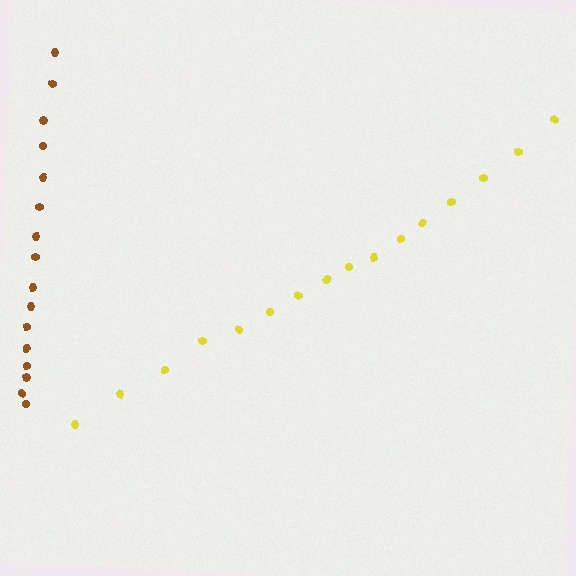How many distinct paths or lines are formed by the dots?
There are 2 distinct paths.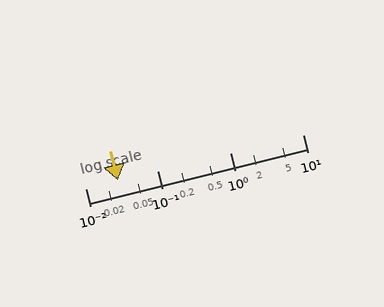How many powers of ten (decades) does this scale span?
The scale spans 3 decades, from 0.01 to 10.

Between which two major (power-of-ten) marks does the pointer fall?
The pointer is between 0.01 and 0.1.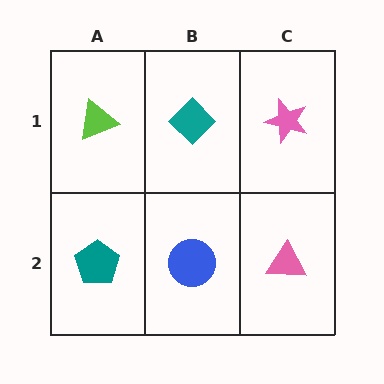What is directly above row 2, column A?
A lime triangle.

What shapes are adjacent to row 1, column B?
A blue circle (row 2, column B), a lime triangle (row 1, column A), a pink star (row 1, column C).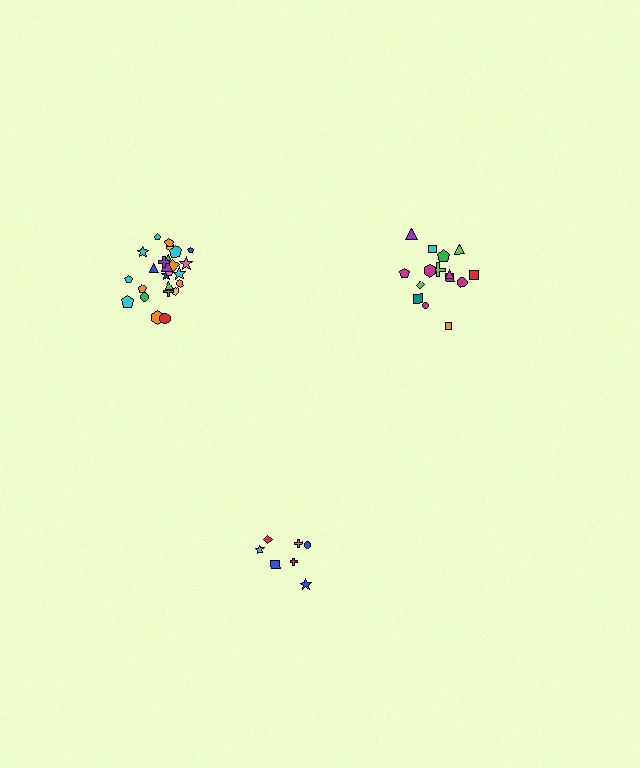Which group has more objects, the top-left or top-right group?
The top-left group.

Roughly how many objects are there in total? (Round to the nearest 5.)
Roughly 45 objects in total.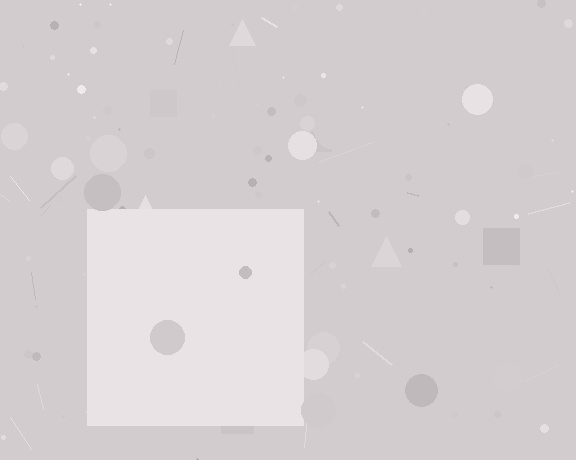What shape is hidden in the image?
A square is hidden in the image.